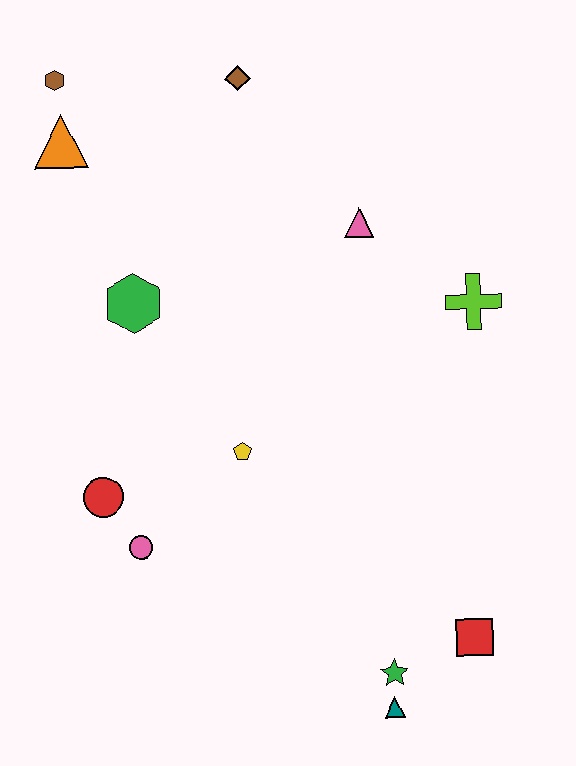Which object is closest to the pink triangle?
The lime cross is closest to the pink triangle.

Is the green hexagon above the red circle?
Yes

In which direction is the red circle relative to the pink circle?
The red circle is above the pink circle.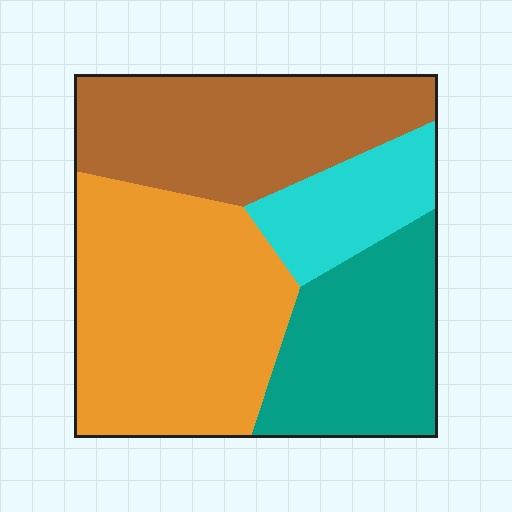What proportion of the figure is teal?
Teal takes up between a sixth and a third of the figure.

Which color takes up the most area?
Orange, at roughly 35%.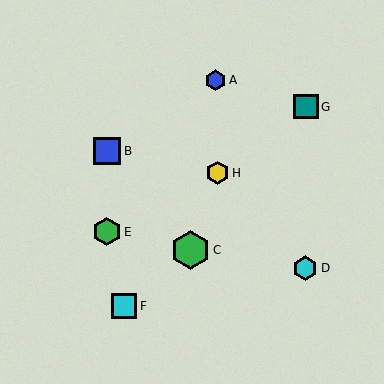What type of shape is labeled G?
Shape G is a teal square.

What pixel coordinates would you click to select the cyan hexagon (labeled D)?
Click at (305, 268) to select the cyan hexagon D.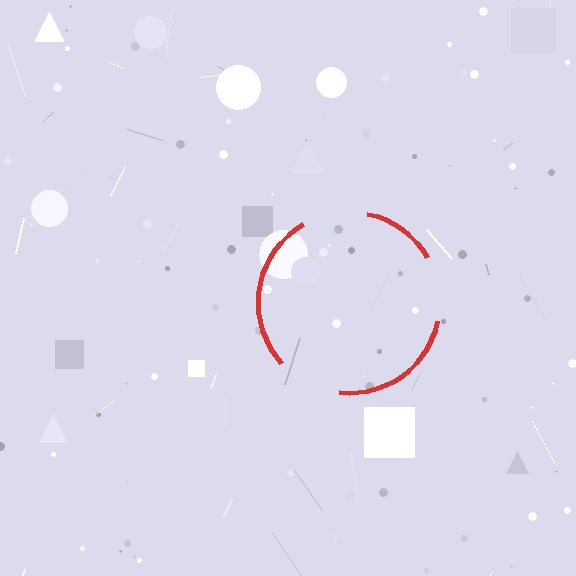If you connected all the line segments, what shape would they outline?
They would outline a circle.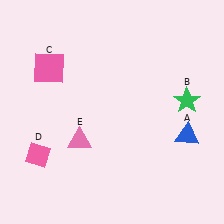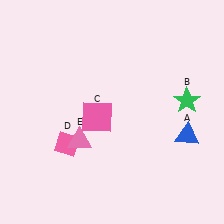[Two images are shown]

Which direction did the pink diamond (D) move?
The pink diamond (D) moved right.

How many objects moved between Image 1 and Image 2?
2 objects moved between the two images.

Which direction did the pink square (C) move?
The pink square (C) moved down.